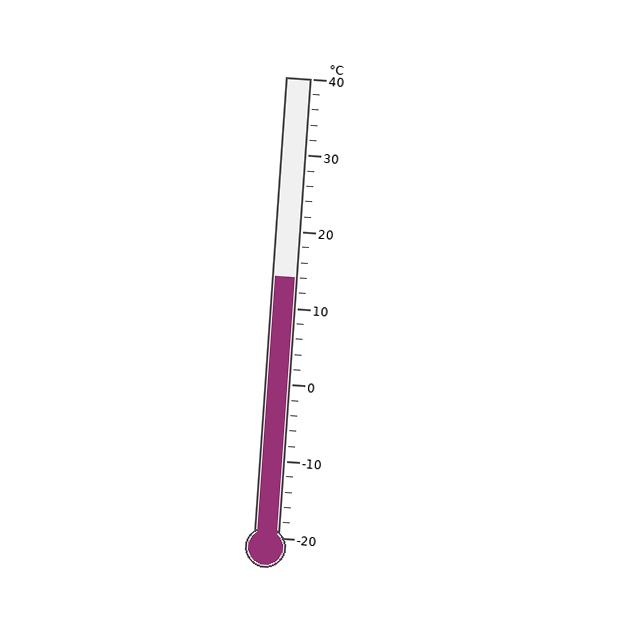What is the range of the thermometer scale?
The thermometer scale ranges from -20°C to 40°C.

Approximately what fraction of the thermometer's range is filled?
The thermometer is filled to approximately 55% of its range.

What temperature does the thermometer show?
The thermometer shows approximately 14°C.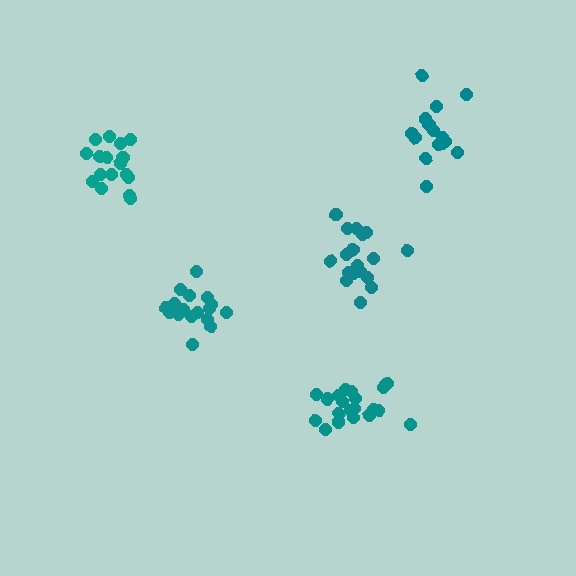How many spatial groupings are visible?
There are 5 spatial groupings.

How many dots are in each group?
Group 1: 17 dots, Group 2: 20 dots, Group 3: 17 dots, Group 4: 21 dots, Group 5: 16 dots (91 total).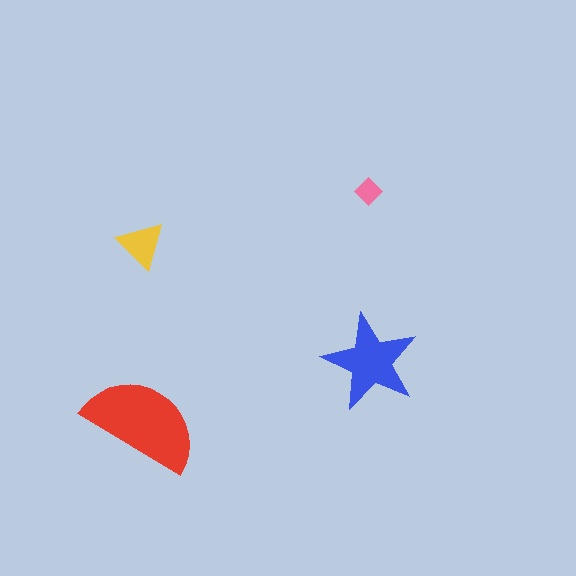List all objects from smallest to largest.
The pink diamond, the yellow triangle, the blue star, the red semicircle.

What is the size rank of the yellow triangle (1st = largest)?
3rd.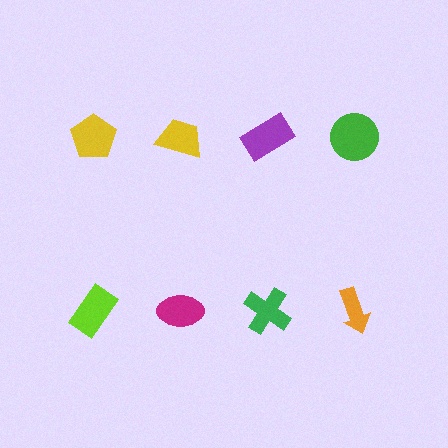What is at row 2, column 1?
A lime rectangle.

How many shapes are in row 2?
4 shapes.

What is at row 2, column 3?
A green cross.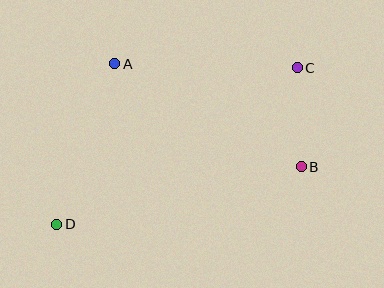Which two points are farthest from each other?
Points C and D are farthest from each other.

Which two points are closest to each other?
Points B and C are closest to each other.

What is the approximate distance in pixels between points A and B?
The distance between A and B is approximately 213 pixels.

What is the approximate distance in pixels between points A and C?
The distance between A and C is approximately 182 pixels.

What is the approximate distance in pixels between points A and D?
The distance between A and D is approximately 171 pixels.